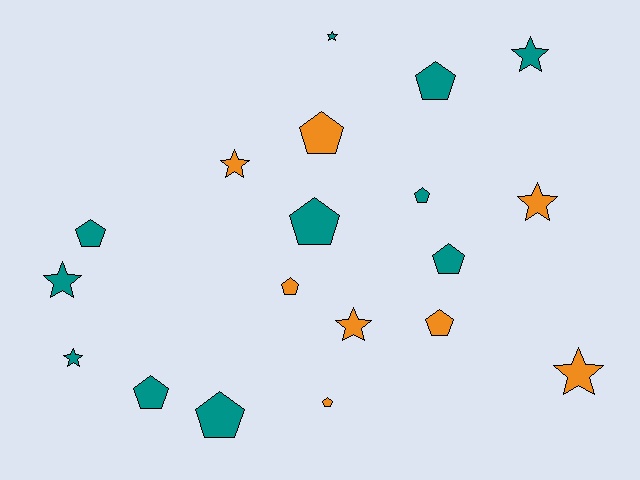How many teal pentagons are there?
There are 7 teal pentagons.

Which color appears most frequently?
Teal, with 11 objects.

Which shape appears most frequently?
Pentagon, with 11 objects.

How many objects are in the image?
There are 19 objects.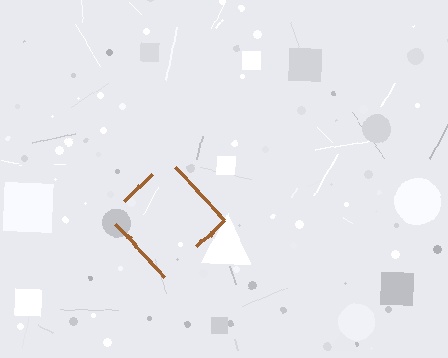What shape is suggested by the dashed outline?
The dashed outline suggests a diamond.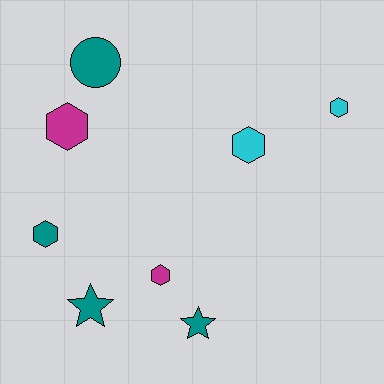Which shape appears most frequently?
Hexagon, with 5 objects.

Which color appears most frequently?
Teal, with 4 objects.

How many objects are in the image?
There are 8 objects.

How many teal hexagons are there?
There is 1 teal hexagon.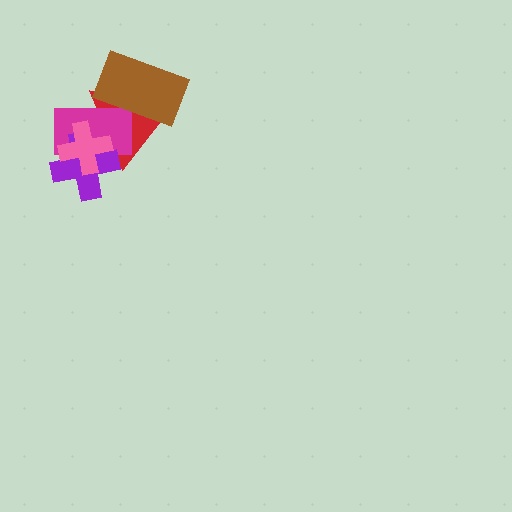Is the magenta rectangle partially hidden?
Yes, it is partially covered by another shape.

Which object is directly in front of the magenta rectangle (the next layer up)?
The purple cross is directly in front of the magenta rectangle.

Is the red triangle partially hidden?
Yes, it is partially covered by another shape.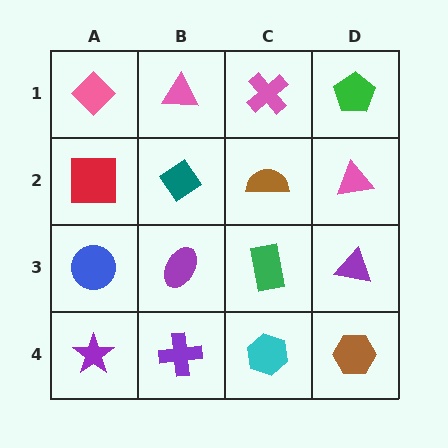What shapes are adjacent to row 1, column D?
A pink triangle (row 2, column D), a pink cross (row 1, column C).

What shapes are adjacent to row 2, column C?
A pink cross (row 1, column C), a green rectangle (row 3, column C), a teal diamond (row 2, column B), a pink triangle (row 2, column D).